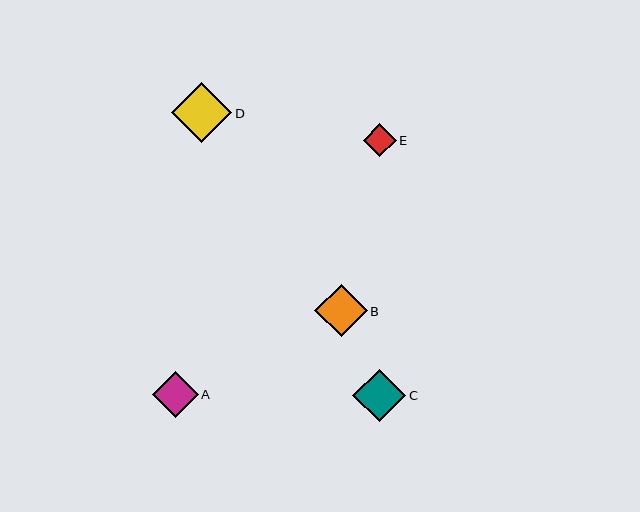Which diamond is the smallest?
Diamond E is the smallest with a size of approximately 33 pixels.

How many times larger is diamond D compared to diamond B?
Diamond D is approximately 1.1 times the size of diamond B.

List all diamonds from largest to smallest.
From largest to smallest: D, C, B, A, E.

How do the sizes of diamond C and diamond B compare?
Diamond C and diamond B are approximately the same size.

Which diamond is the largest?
Diamond D is the largest with a size of approximately 60 pixels.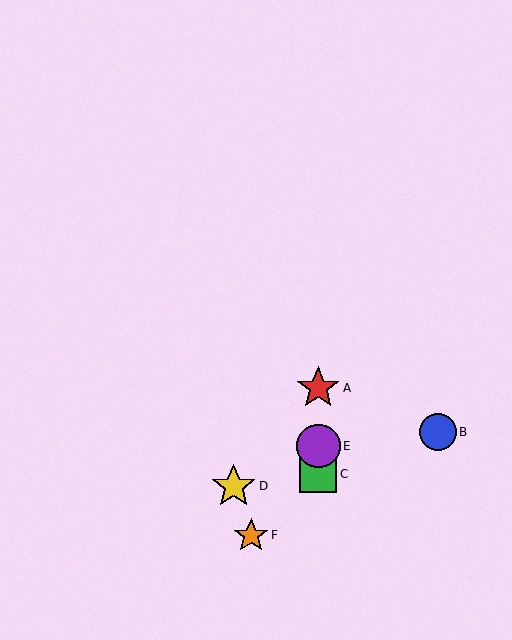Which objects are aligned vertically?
Objects A, C, E are aligned vertically.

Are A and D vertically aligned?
No, A is at x≈318 and D is at x≈234.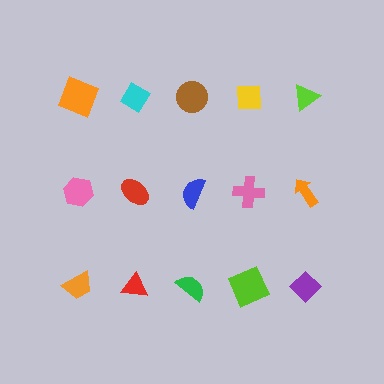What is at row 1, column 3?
A brown circle.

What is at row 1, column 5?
A lime triangle.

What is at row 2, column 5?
An orange arrow.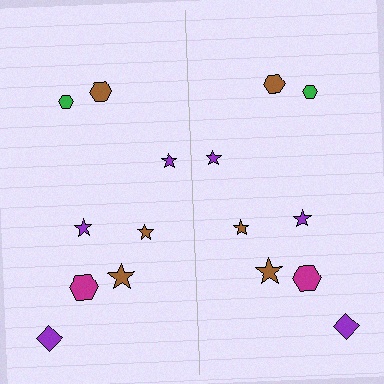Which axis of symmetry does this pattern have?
The pattern has a vertical axis of symmetry running through the center of the image.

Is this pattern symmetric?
Yes, this pattern has bilateral (reflection) symmetry.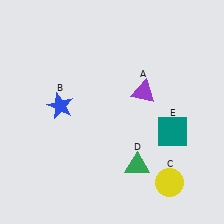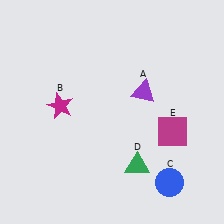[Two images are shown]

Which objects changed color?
B changed from blue to magenta. C changed from yellow to blue. E changed from teal to magenta.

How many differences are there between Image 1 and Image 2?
There are 3 differences between the two images.